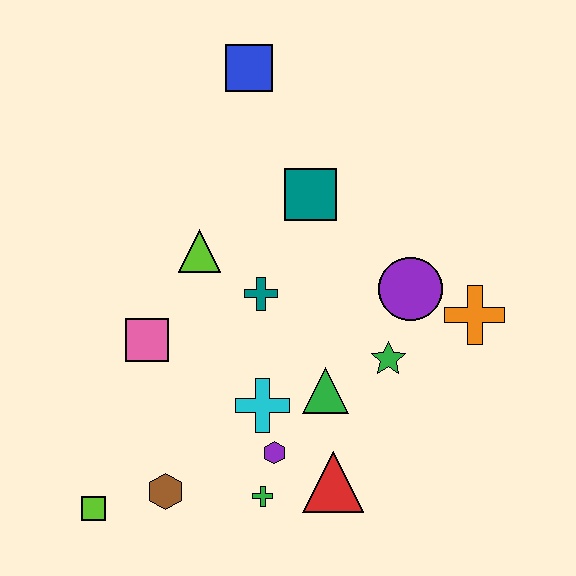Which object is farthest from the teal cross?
The lime square is farthest from the teal cross.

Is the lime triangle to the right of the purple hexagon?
No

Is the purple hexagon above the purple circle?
No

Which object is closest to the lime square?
The brown hexagon is closest to the lime square.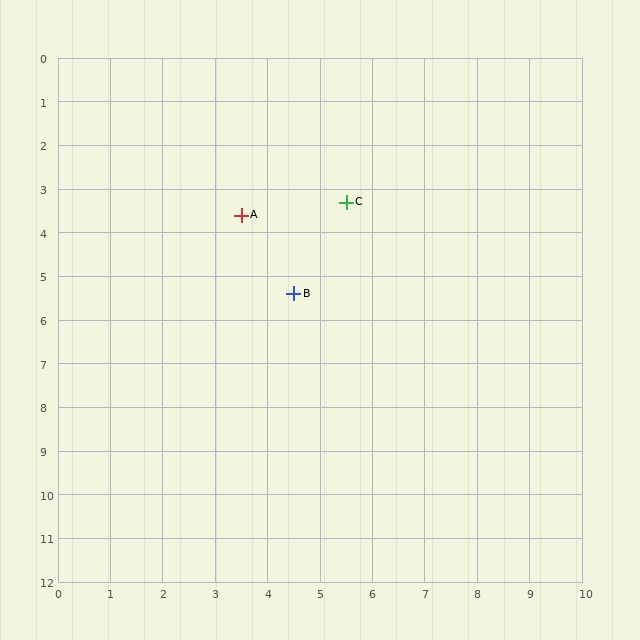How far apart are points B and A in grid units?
Points B and A are about 2.1 grid units apart.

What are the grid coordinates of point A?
Point A is at approximately (3.5, 3.6).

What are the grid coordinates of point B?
Point B is at approximately (4.5, 5.4).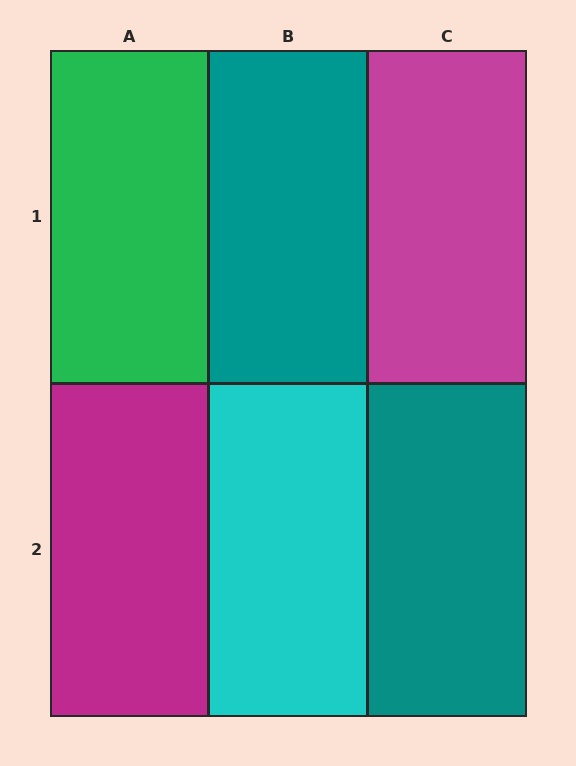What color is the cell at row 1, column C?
Magenta.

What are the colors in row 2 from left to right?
Magenta, cyan, teal.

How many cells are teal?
2 cells are teal.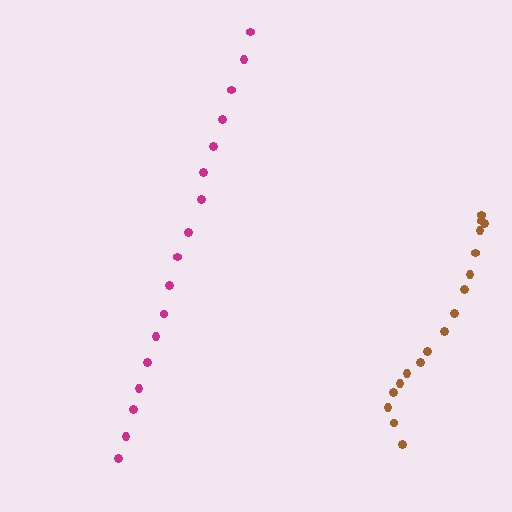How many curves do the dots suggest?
There are 2 distinct paths.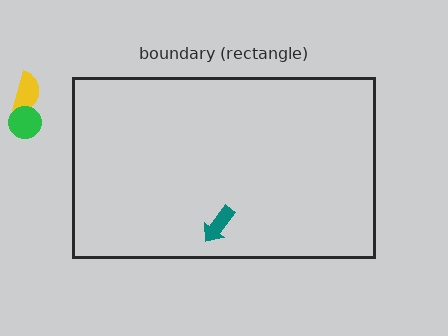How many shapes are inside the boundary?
1 inside, 2 outside.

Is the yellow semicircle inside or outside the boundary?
Outside.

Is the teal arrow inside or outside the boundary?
Inside.